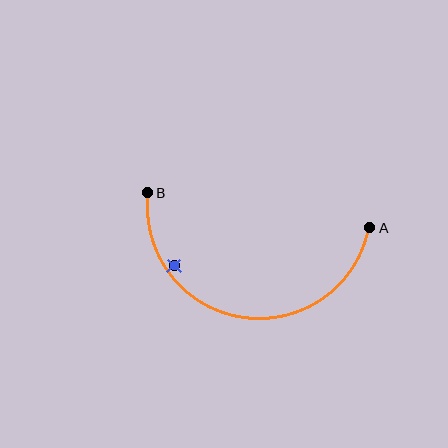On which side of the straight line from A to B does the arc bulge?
The arc bulges below the straight line connecting A and B.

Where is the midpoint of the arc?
The arc midpoint is the point on the curve farthest from the straight line joining A and B. It sits below that line.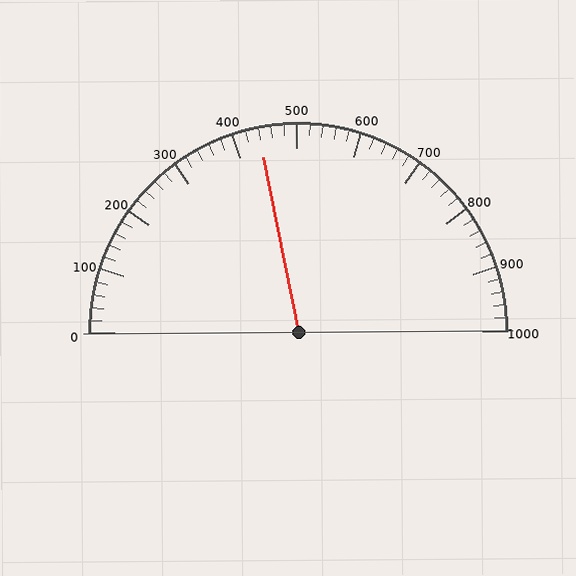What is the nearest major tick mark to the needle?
The nearest major tick mark is 400.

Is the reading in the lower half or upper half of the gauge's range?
The reading is in the lower half of the range (0 to 1000).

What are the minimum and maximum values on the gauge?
The gauge ranges from 0 to 1000.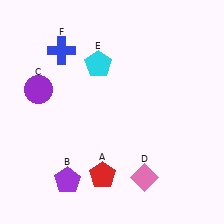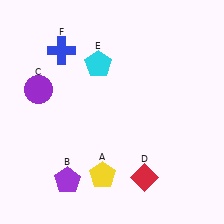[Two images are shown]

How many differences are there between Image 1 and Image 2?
There are 2 differences between the two images.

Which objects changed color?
A changed from red to yellow. D changed from pink to red.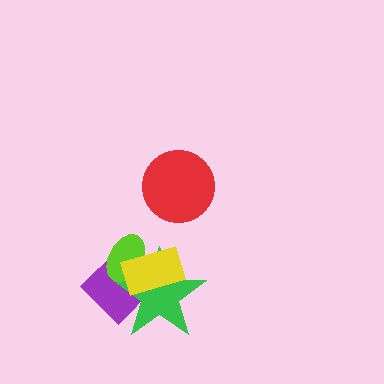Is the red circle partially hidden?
No, no other shape covers it.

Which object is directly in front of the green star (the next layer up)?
The lime ellipse is directly in front of the green star.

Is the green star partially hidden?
Yes, it is partially covered by another shape.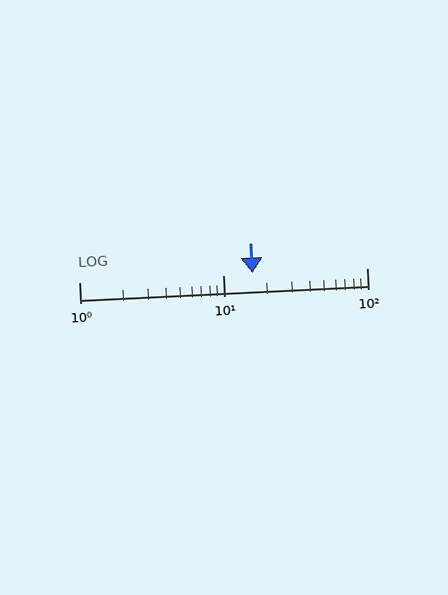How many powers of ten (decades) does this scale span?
The scale spans 2 decades, from 1 to 100.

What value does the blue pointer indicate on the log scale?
The pointer indicates approximately 16.